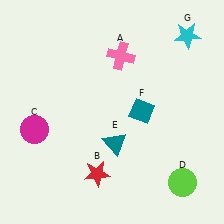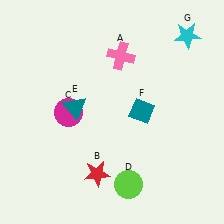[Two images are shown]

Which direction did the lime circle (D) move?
The lime circle (D) moved left.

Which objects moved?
The objects that moved are: the magenta circle (C), the lime circle (D), the teal triangle (E).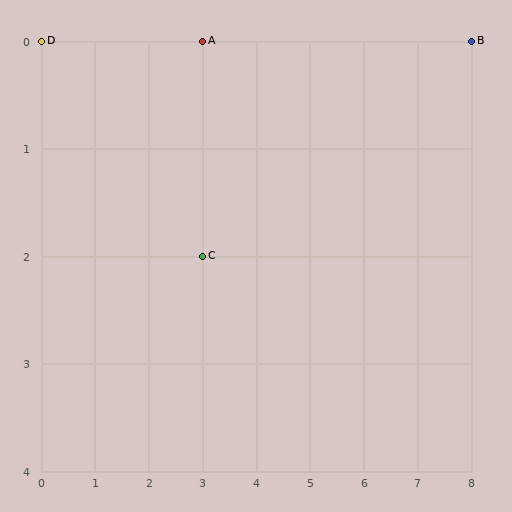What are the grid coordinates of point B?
Point B is at grid coordinates (8, 0).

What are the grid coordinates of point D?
Point D is at grid coordinates (0, 0).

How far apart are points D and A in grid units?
Points D and A are 3 columns apart.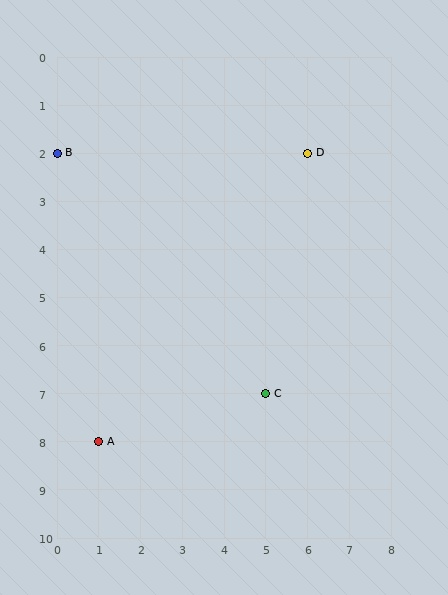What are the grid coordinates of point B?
Point B is at grid coordinates (0, 2).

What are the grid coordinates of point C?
Point C is at grid coordinates (5, 7).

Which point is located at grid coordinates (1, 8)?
Point A is at (1, 8).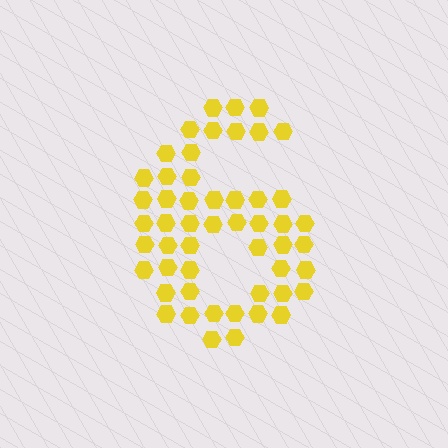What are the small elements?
The small elements are hexagons.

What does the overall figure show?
The overall figure shows the digit 6.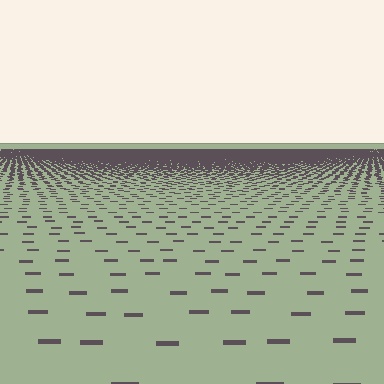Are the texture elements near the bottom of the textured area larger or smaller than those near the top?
Larger. Near the bottom, elements are closer to the viewer and appear at a bigger on-screen size.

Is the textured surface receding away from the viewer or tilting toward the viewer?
The surface is receding away from the viewer. Texture elements get smaller and denser toward the top.